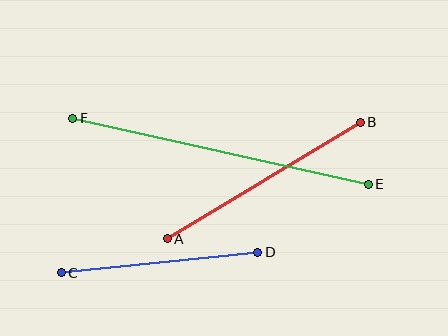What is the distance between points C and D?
The distance is approximately 197 pixels.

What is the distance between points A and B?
The distance is approximately 226 pixels.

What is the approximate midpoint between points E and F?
The midpoint is at approximately (220, 151) pixels.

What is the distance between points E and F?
The distance is approximately 303 pixels.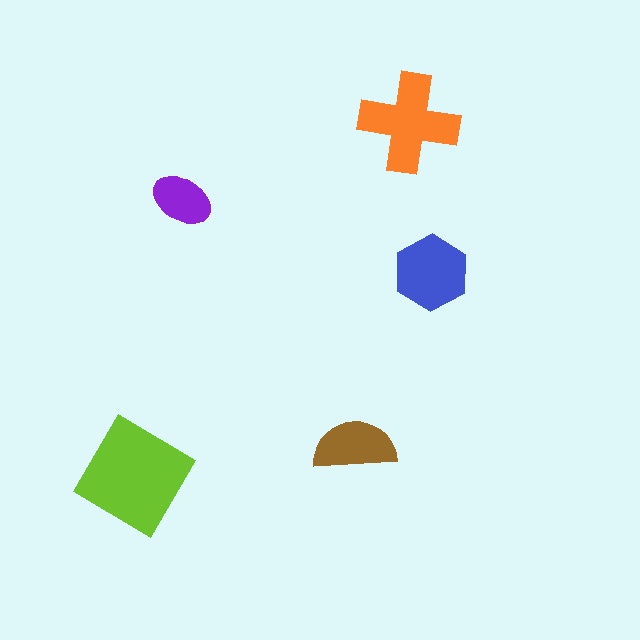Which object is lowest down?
The lime diamond is bottommost.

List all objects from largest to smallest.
The lime diamond, the orange cross, the blue hexagon, the brown semicircle, the purple ellipse.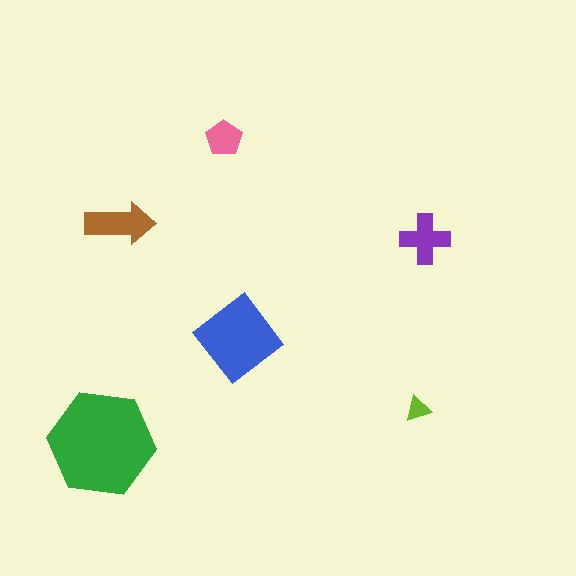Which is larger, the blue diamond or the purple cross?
The blue diamond.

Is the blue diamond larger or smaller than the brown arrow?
Larger.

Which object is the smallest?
The lime triangle.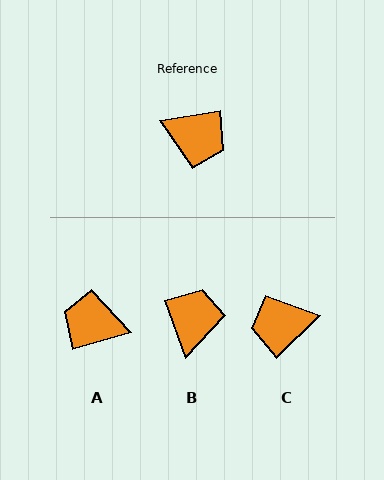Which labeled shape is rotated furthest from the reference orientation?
A, about 172 degrees away.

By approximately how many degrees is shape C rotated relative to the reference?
Approximately 144 degrees clockwise.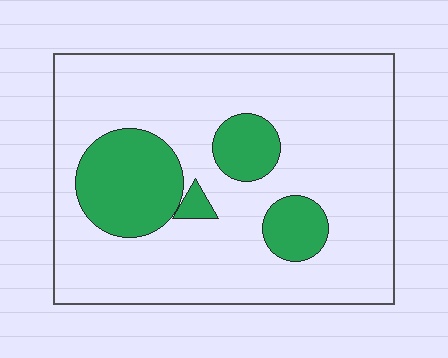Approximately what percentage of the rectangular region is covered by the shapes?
Approximately 20%.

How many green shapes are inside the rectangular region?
4.